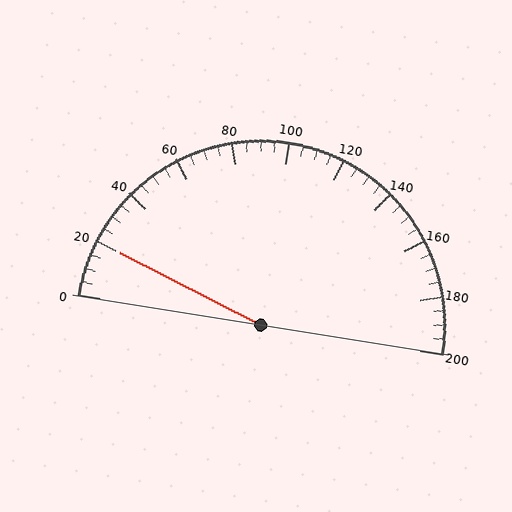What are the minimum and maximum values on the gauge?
The gauge ranges from 0 to 200.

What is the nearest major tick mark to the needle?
The nearest major tick mark is 20.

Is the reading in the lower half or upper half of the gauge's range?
The reading is in the lower half of the range (0 to 200).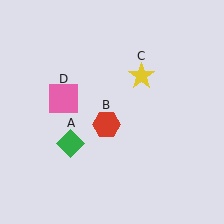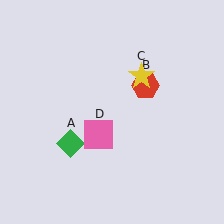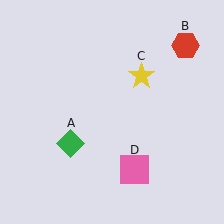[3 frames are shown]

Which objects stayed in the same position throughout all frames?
Green diamond (object A) and yellow star (object C) remained stationary.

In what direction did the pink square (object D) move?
The pink square (object D) moved down and to the right.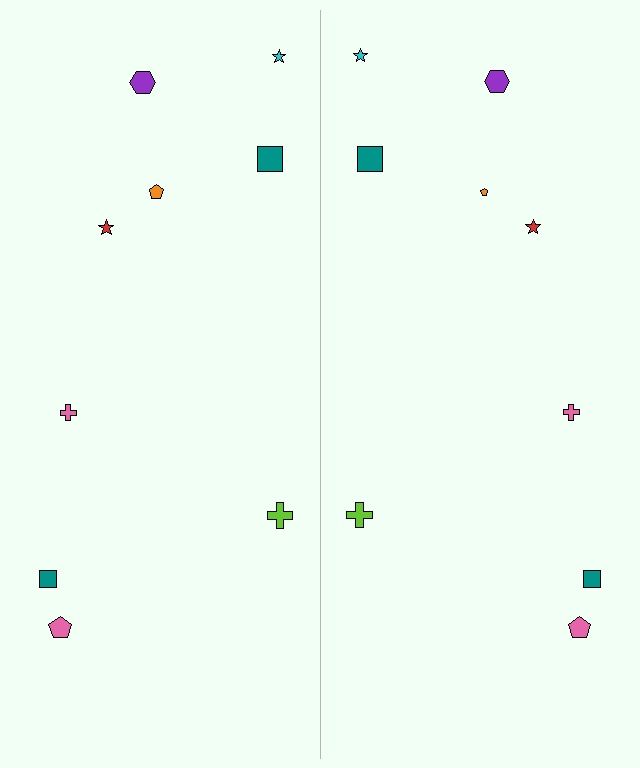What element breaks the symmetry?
The orange pentagon on the right side has a different size than its mirror counterpart.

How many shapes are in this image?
There are 18 shapes in this image.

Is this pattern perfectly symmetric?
No, the pattern is not perfectly symmetric. The orange pentagon on the right side has a different size than its mirror counterpart.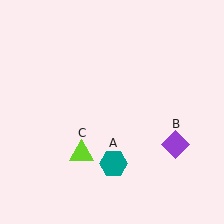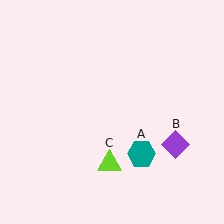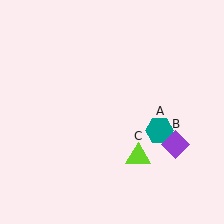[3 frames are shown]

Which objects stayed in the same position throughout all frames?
Purple diamond (object B) remained stationary.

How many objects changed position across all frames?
2 objects changed position: teal hexagon (object A), lime triangle (object C).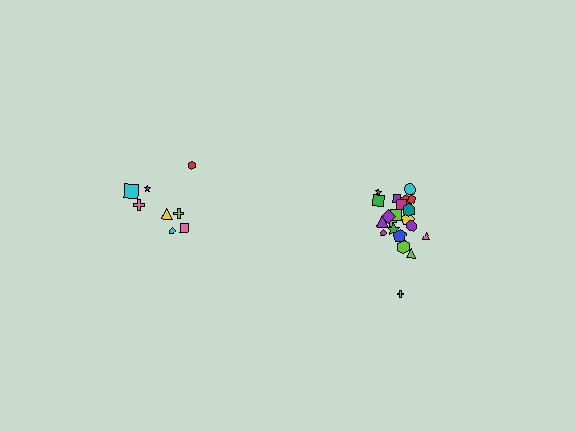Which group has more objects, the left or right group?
The right group.